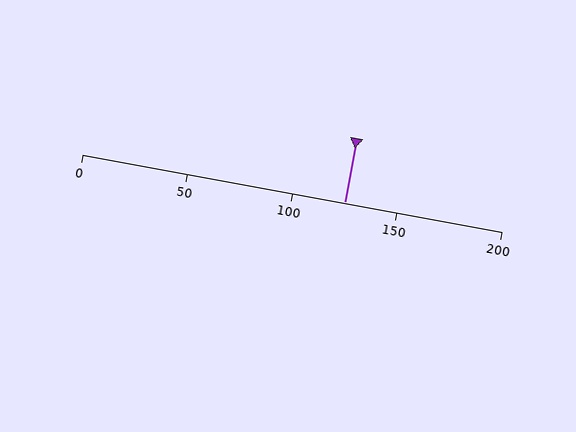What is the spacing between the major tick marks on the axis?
The major ticks are spaced 50 apart.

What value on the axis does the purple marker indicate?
The marker indicates approximately 125.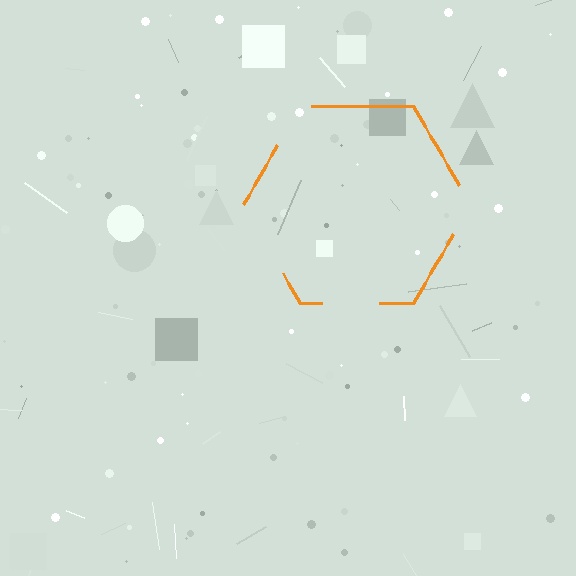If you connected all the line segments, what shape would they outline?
They would outline a hexagon.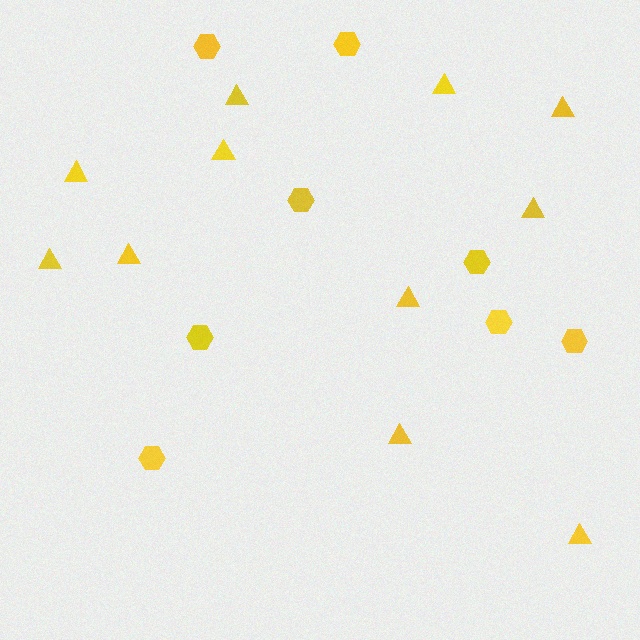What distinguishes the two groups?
There are 2 groups: one group of triangles (11) and one group of hexagons (8).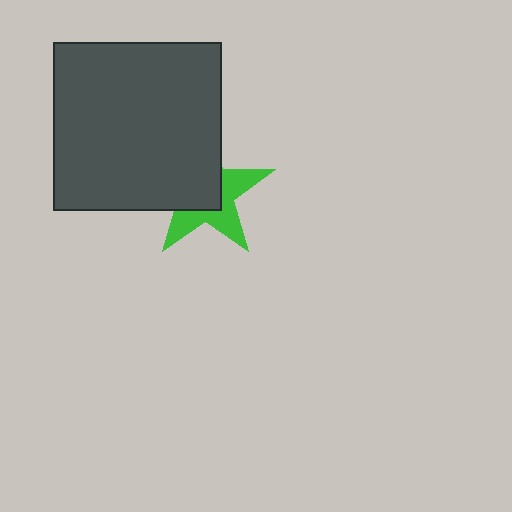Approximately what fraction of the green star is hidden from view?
Roughly 54% of the green star is hidden behind the dark gray square.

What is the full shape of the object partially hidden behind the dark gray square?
The partially hidden object is a green star.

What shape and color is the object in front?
The object in front is a dark gray square.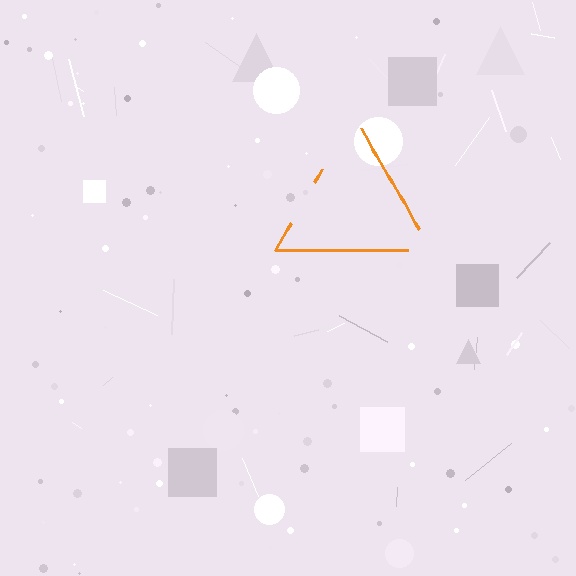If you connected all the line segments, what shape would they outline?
They would outline a triangle.